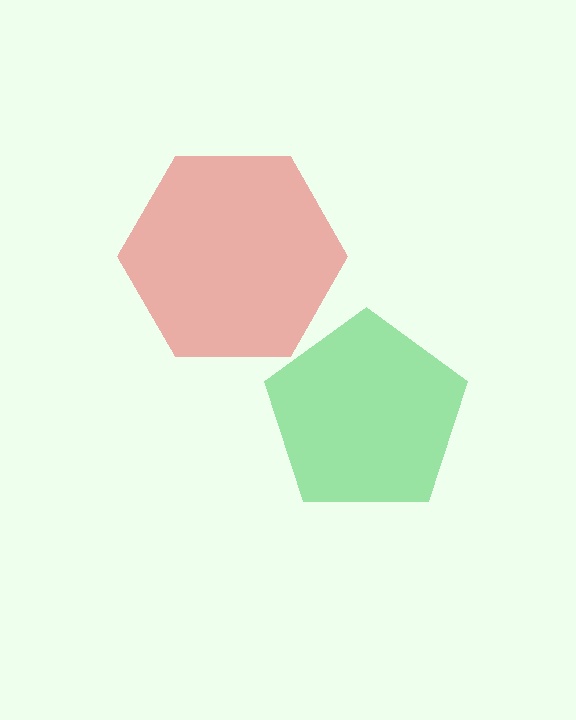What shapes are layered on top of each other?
The layered shapes are: a green pentagon, a red hexagon.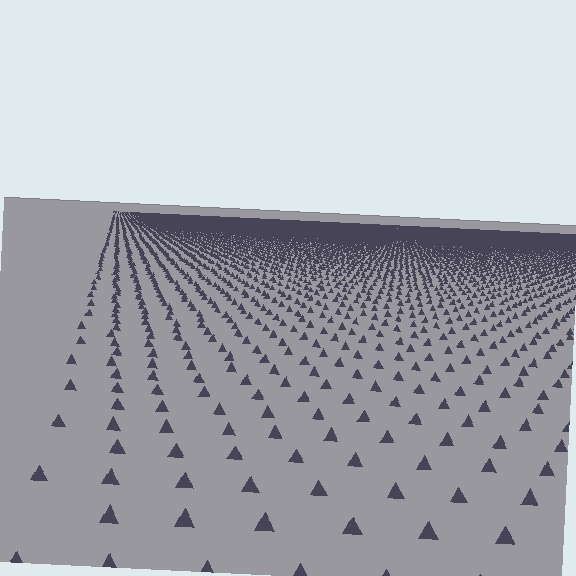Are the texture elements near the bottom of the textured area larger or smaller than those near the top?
Larger. Near the bottom, elements are closer to the viewer and appear at a bigger on-screen size.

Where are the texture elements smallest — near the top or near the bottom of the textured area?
Near the top.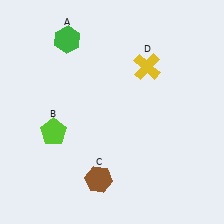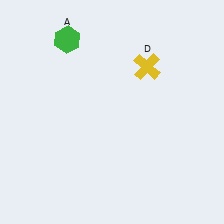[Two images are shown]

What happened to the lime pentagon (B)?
The lime pentagon (B) was removed in Image 2. It was in the bottom-left area of Image 1.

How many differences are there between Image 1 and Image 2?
There are 2 differences between the two images.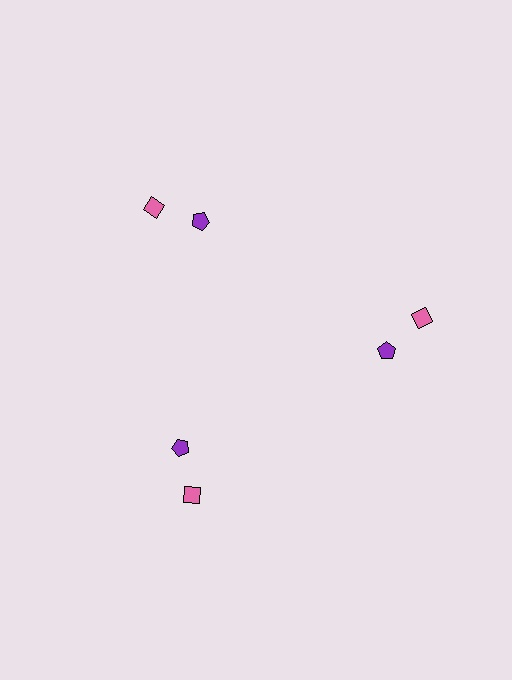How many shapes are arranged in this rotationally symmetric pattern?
There are 6 shapes, arranged in 3 groups of 2.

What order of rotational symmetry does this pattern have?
This pattern has 3-fold rotational symmetry.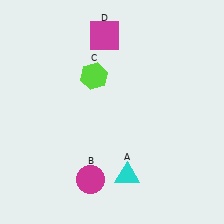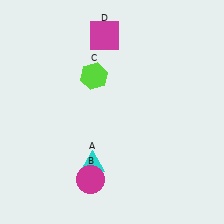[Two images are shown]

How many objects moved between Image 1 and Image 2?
1 object moved between the two images.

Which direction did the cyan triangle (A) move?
The cyan triangle (A) moved left.